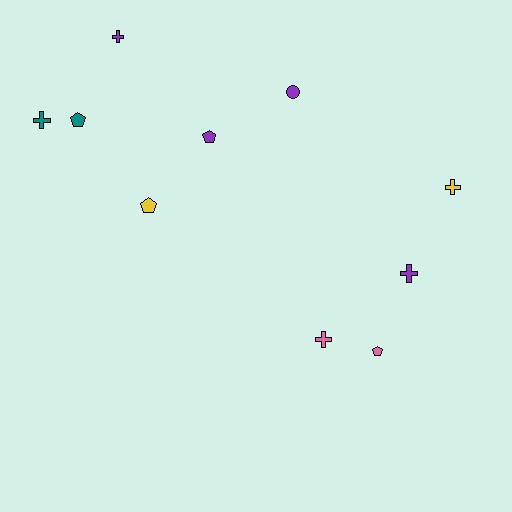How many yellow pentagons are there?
There is 1 yellow pentagon.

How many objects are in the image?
There are 10 objects.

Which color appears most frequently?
Purple, with 4 objects.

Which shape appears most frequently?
Cross, with 5 objects.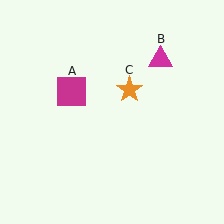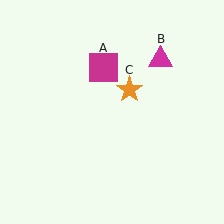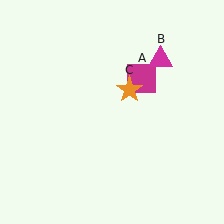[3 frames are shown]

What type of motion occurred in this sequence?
The magenta square (object A) rotated clockwise around the center of the scene.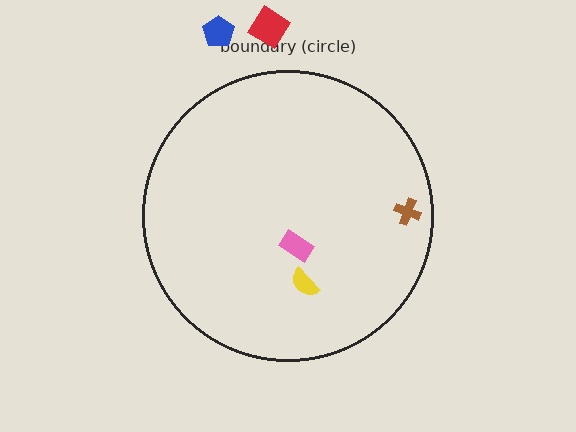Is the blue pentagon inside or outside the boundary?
Outside.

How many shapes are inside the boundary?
3 inside, 2 outside.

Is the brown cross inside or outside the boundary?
Inside.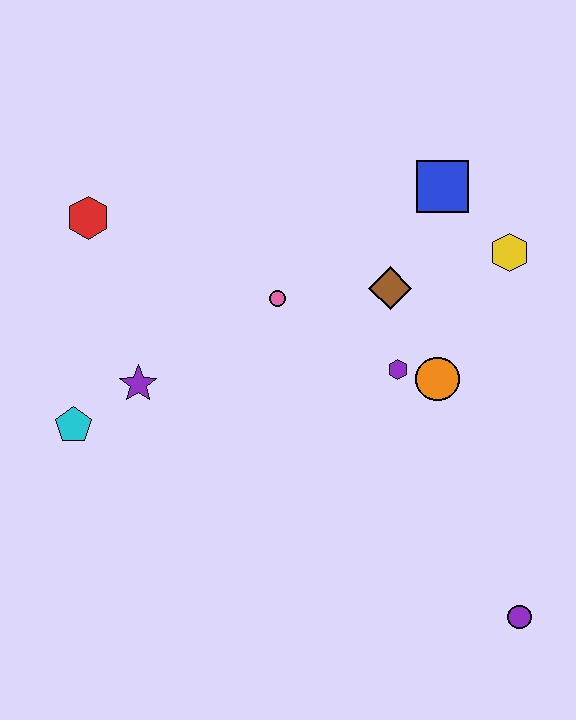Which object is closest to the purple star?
The cyan pentagon is closest to the purple star.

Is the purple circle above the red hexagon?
No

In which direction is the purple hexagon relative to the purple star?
The purple hexagon is to the right of the purple star.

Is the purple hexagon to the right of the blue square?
No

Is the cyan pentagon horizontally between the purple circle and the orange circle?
No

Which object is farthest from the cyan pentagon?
The purple circle is farthest from the cyan pentagon.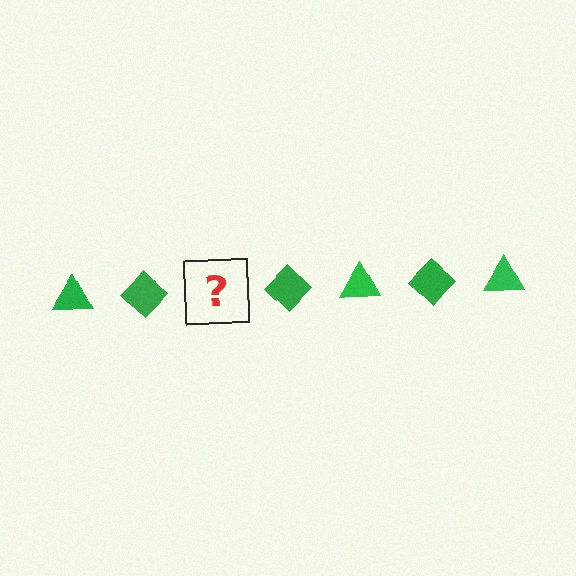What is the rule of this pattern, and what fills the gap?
The rule is that the pattern cycles through triangle, diamond shapes in green. The gap should be filled with a green triangle.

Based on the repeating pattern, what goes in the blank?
The blank should be a green triangle.